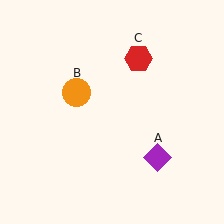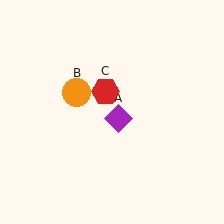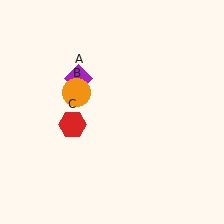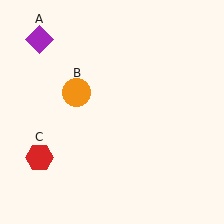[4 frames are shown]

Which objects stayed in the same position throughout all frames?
Orange circle (object B) remained stationary.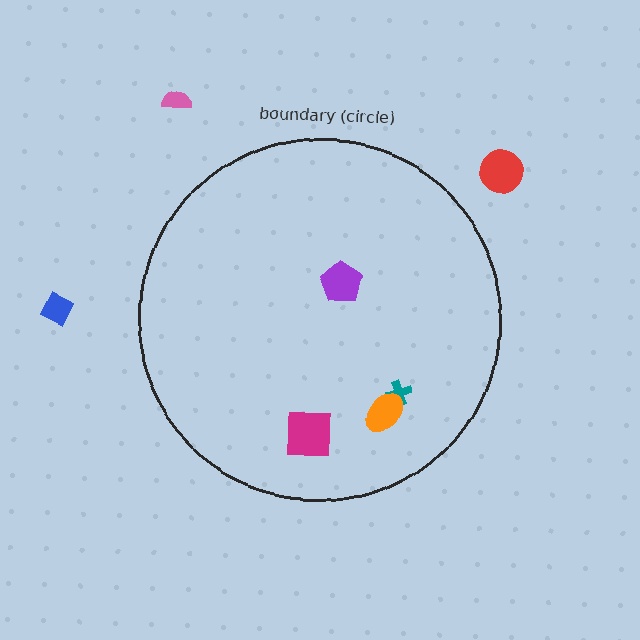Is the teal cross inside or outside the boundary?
Inside.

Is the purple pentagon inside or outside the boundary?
Inside.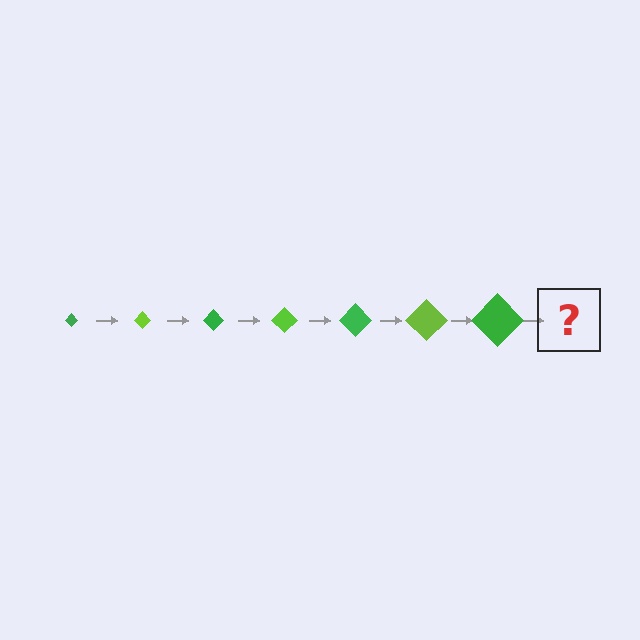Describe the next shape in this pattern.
It should be a lime diamond, larger than the previous one.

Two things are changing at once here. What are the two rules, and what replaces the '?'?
The two rules are that the diamond grows larger each step and the color cycles through green and lime. The '?' should be a lime diamond, larger than the previous one.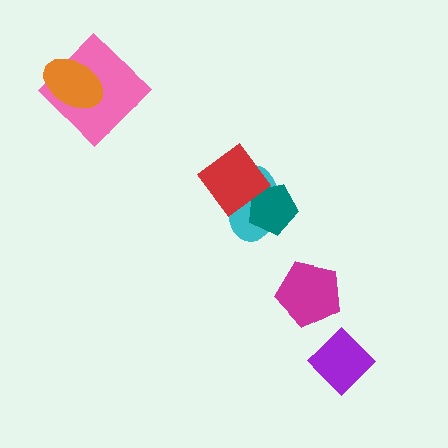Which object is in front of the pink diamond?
The orange ellipse is in front of the pink diamond.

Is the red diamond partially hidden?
No, no other shape covers it.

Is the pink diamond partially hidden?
Yes, it is partially covered by another shape.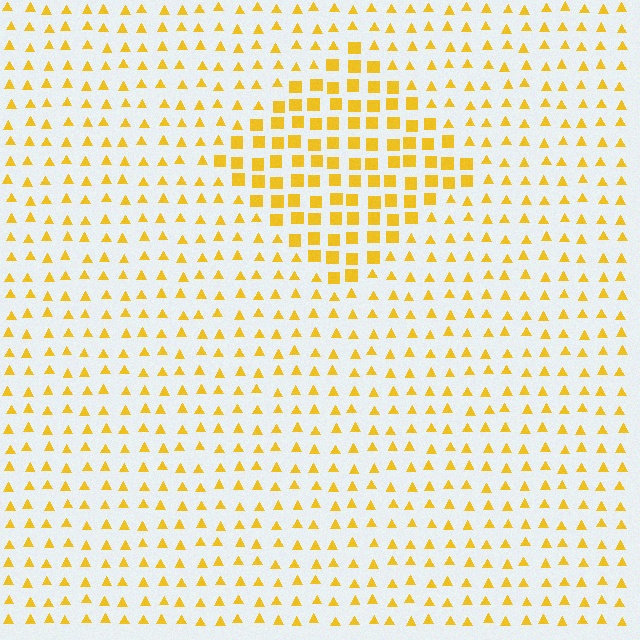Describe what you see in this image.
The image is filled with small yellow elements arranged in a uniform grid. A diamond-shaped region contains squares, while the surrounding area contains triangles. The boundary is defined purely by the change in element shape.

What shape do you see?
I see a diamond.